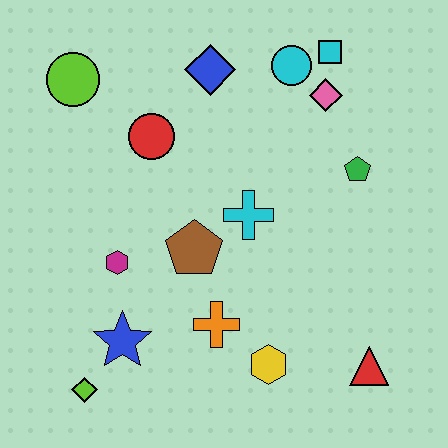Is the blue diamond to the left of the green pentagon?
Yes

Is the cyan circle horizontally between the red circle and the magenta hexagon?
No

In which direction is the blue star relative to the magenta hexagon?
The blue star is below the magenta hexagon.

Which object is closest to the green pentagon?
The pink diamond is closest to the green pentagon.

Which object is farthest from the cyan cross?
The lime diamond is farthest from the cyan cross.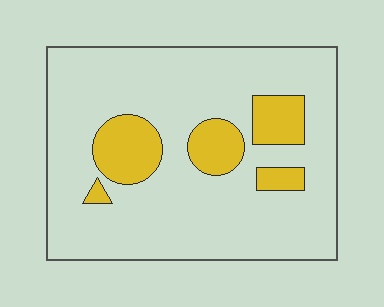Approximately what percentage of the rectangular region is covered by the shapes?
Approximately 15%.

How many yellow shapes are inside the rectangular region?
5.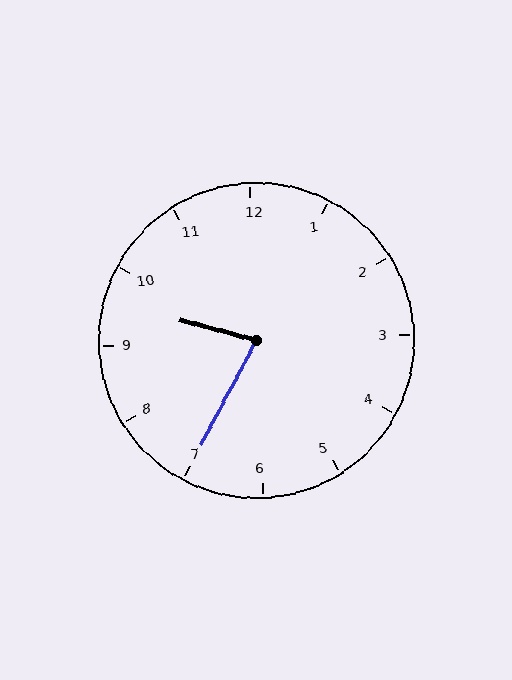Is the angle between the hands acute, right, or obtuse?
It is acute.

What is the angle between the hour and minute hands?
Approximately 78 degrees.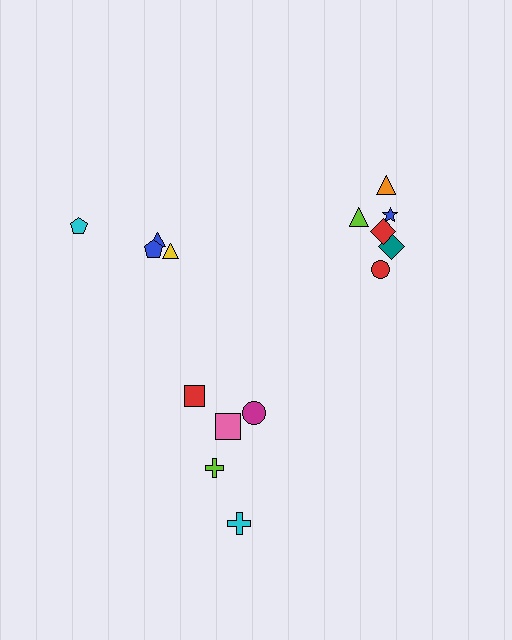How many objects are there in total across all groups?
There are 15 objects.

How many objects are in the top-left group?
There are 4 objects.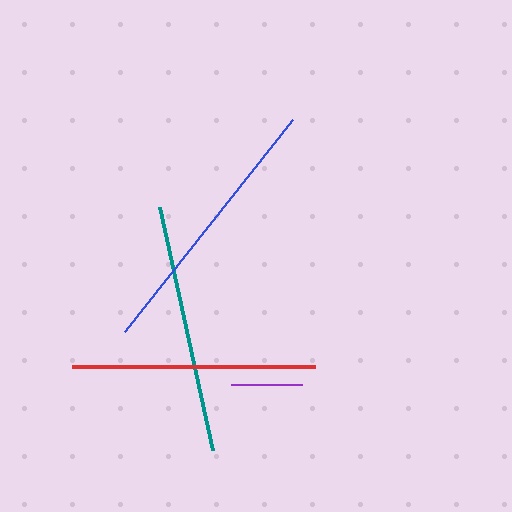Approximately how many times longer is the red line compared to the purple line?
The red line is approximately 3.4 times the length of the purple line.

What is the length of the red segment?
The red segment is approximately 243 pixels long.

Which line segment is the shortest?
The purple line is the shortest at approximately 71 pixels.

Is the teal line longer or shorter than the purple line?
The teal line is longer than the purple line.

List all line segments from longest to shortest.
From longest to shortest: blue, teal, red, purple.